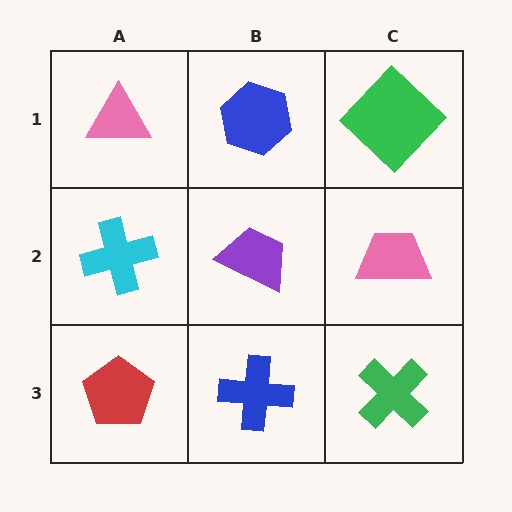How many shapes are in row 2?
3 shapes.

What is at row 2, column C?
A pink trapezoid.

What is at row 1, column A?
A pink triangle.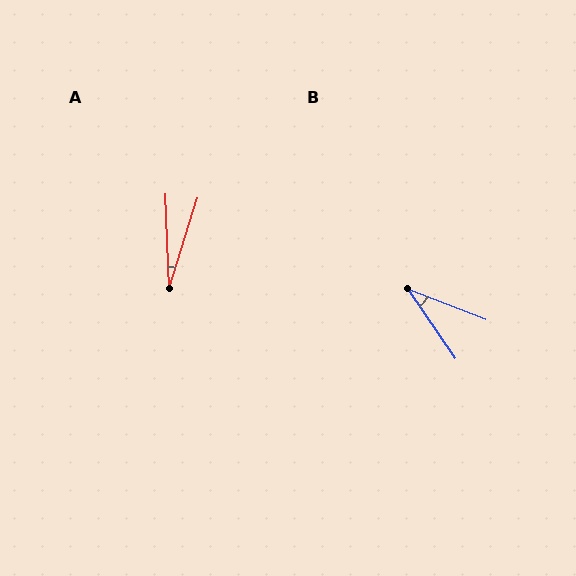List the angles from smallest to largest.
A (20°), B (35°).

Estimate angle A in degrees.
Approximately 20 degrees.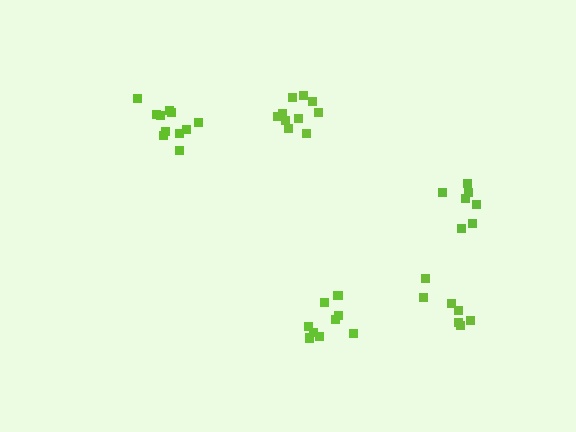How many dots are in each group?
Group 1: 10 dots, Group 2: 11 dots, Group 3: 7 dots, Group 4: 7 dots, Group 5: 9 dots (44 total).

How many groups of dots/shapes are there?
There are 5 groups.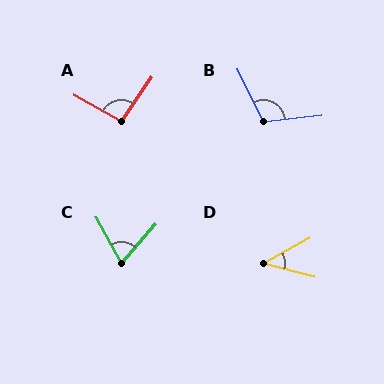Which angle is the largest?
B, at approximately 110 degrees.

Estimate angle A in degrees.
Approximately 96 degrees.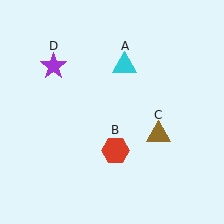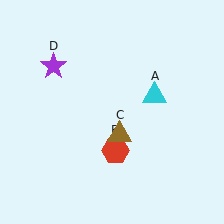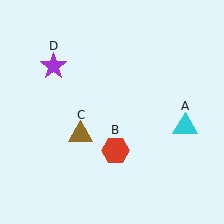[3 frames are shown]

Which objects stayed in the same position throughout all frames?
Red hexagon (object B) and purple star (object D) remained stationary.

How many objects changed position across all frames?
2 objects changed position: cyan triangle (object A), brown triangle (object C).